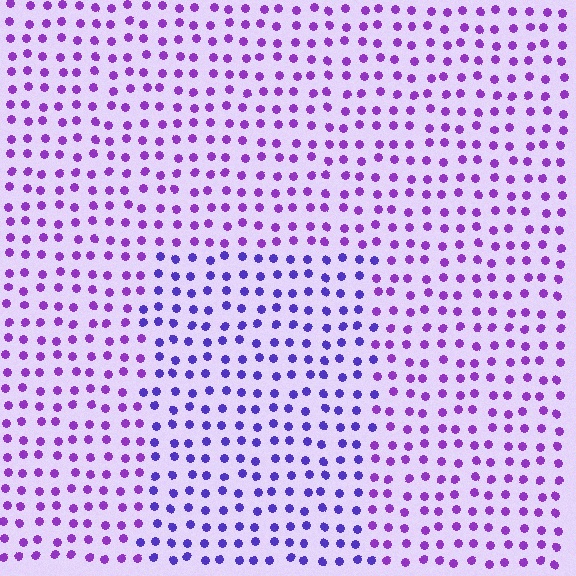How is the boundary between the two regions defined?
The boundary is defined purely by a slight shift in hue (about 29 degrees). Spacing, size, and orientation are identical on both sides.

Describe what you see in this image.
The image is filled with small purple elements in a uniform arrangement. A rectangle-shaped region is visible where the elements are tinted to a slightly different hue, forming a subtle color boundary.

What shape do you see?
I see a rectangle.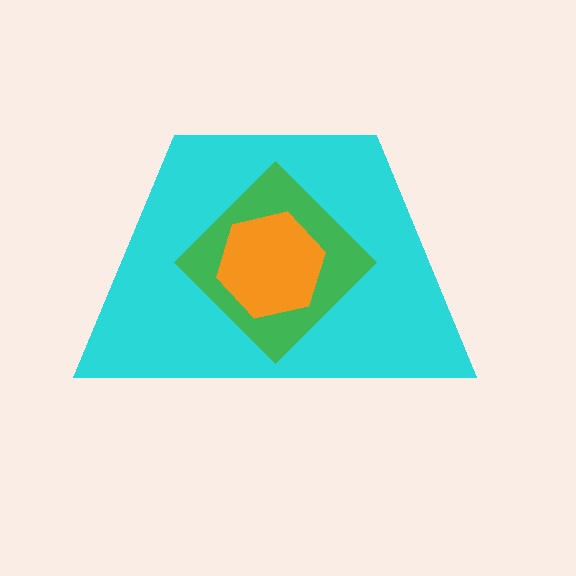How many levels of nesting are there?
3.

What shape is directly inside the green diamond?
The orange hexagon.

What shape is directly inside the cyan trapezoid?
The green diamond.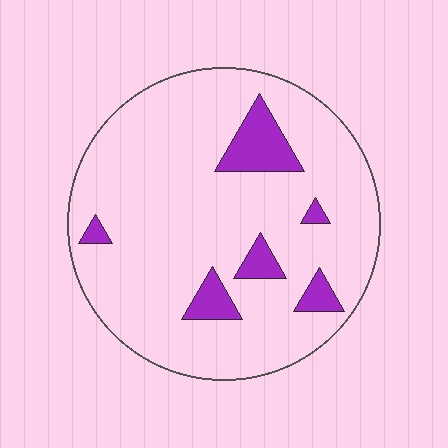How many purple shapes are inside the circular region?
6.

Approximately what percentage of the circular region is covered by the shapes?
Approximately 10%.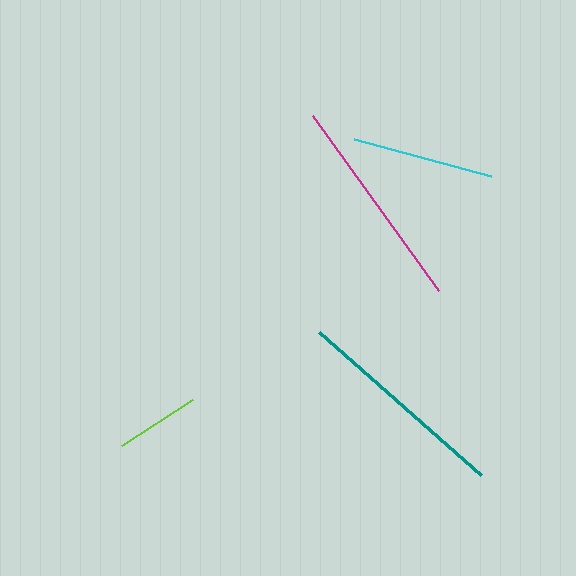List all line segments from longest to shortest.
From longest to shortest: teal, magenta, cyan, lime.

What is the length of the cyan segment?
The cyan segment is approximately 142 pixels long.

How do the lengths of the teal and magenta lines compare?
The teal and magenta lines are approximately the same length.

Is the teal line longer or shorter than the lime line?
The teal line is longer than the lime line.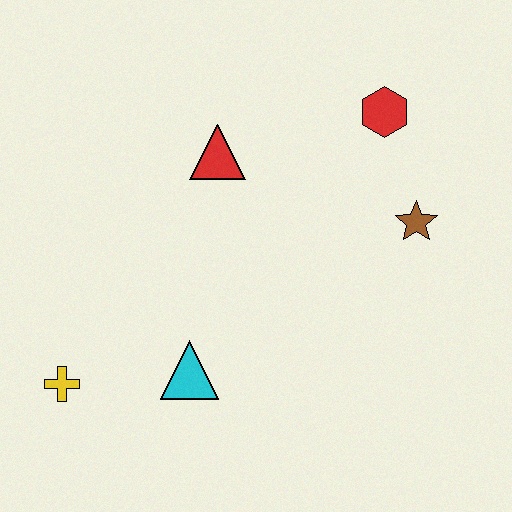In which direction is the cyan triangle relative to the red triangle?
The cyan triangle is below the red triangle.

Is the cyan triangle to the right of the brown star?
No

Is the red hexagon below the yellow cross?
No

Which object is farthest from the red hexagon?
The yellow cross is farthest from the red hexagon.